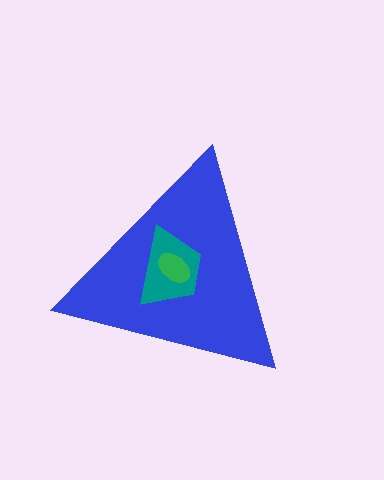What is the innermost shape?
The green ellipse.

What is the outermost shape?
The blue triangle.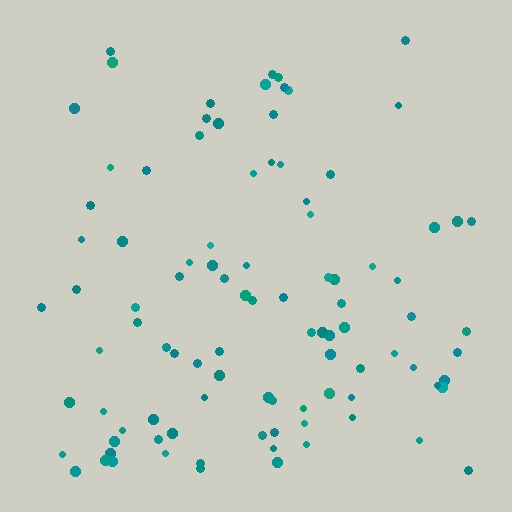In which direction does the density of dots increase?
From top to bottom, with the bottom side densest.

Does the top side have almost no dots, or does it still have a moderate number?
Still a moderate number, just noticeably fewer than the bottom.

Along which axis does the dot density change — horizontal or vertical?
Vertical.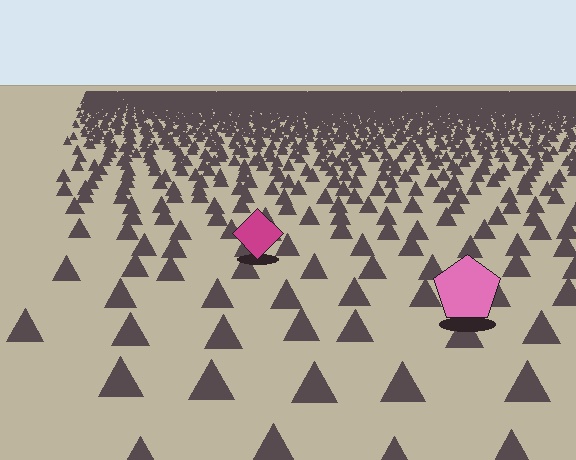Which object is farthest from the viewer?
The magenta diamond is farthest from the viewer. It appears smaller and the ground texture around it is denser.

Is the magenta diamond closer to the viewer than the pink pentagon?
No. The pink pentagon is closer — you can tell from the texture gradient: the ground texture is coarser near it.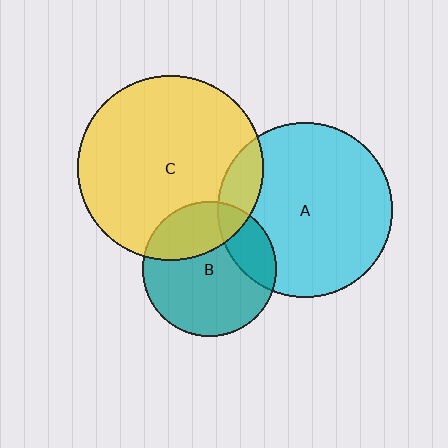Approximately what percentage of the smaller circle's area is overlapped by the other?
Approximately 30%.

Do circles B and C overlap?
Yes.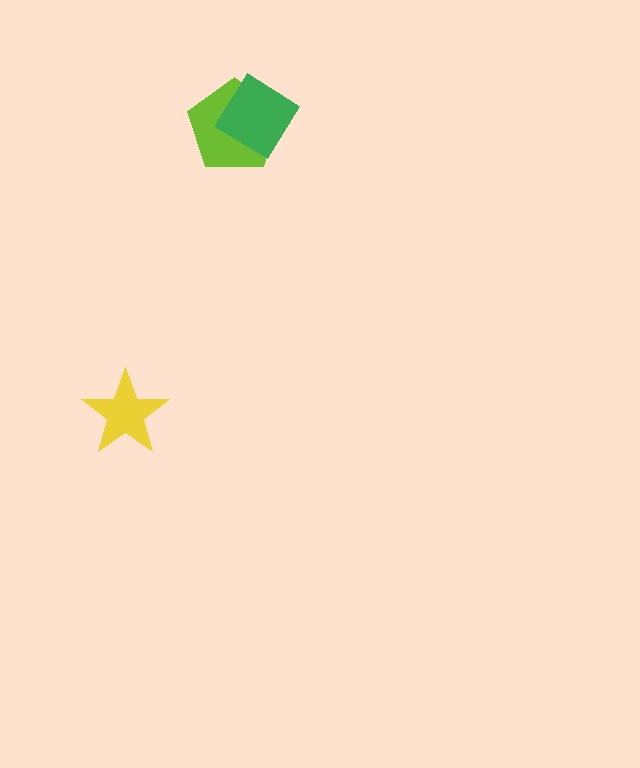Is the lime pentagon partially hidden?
Yes, it is partially covered by another shape.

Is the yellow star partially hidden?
No, no other shape covers it.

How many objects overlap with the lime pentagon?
1 object overlaps with the lime pentagon.